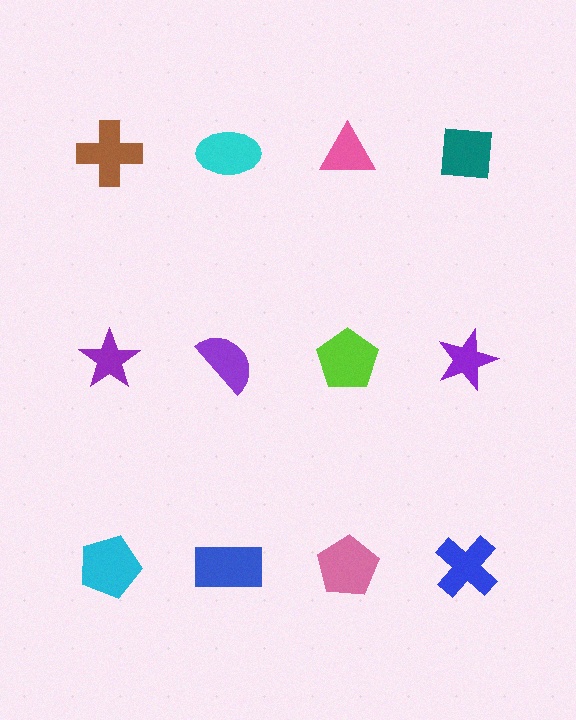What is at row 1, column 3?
A pink triangle.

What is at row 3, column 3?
A pink pentagon.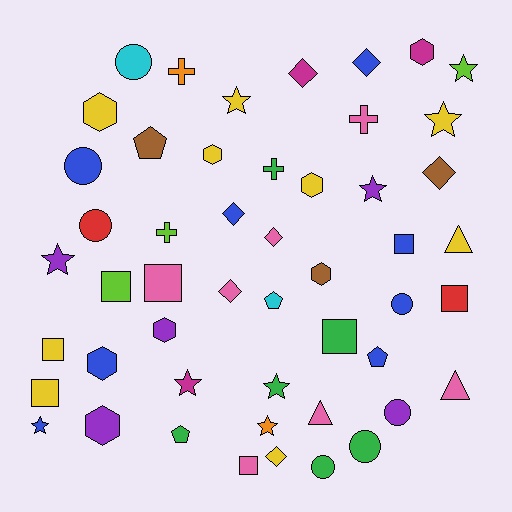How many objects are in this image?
There are 50 objects.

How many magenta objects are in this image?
There are 3 magenta objects.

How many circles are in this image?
There are 7 circles.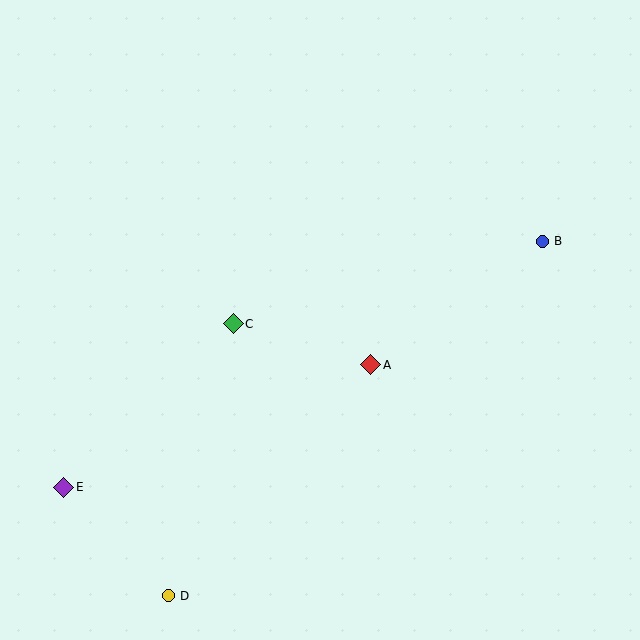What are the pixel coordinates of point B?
Point B is at (542, 241).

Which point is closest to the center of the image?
Point A at (371, 365) is closest to the center.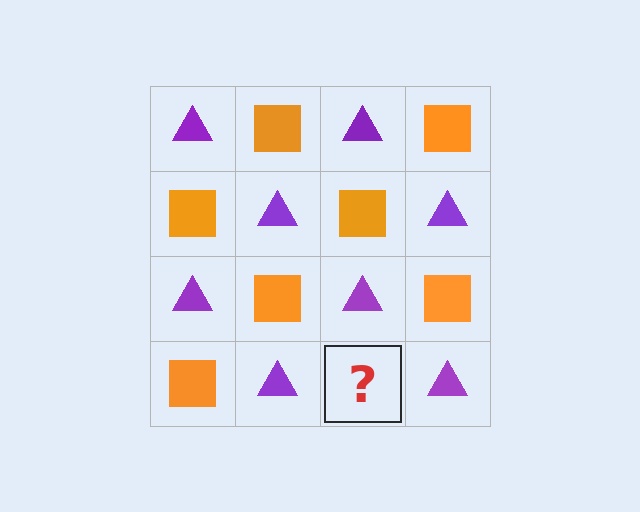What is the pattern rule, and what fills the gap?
The rule is that it alternates purple triangle and orange square in a checkerboard pattern. The gap should be filled with an orange square.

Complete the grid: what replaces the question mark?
The question mark should be replaced with an orange square.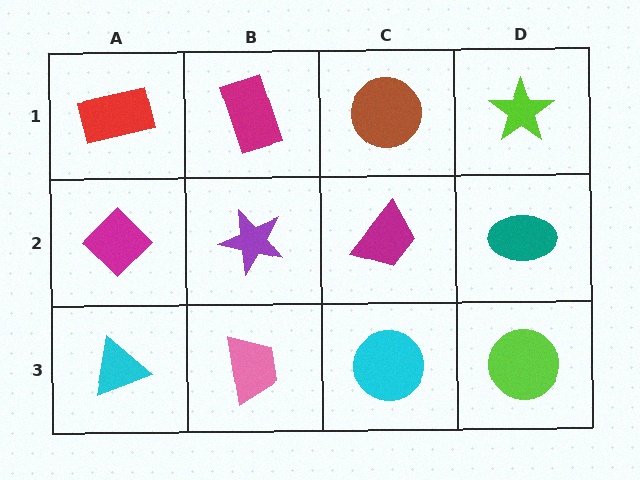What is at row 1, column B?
A magenta rectangle.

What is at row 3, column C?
A cyan circle.